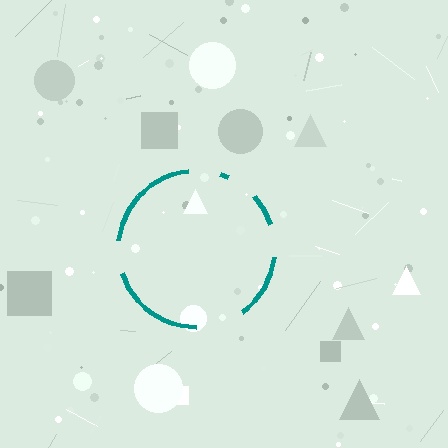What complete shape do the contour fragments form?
The contour fragments form a circle.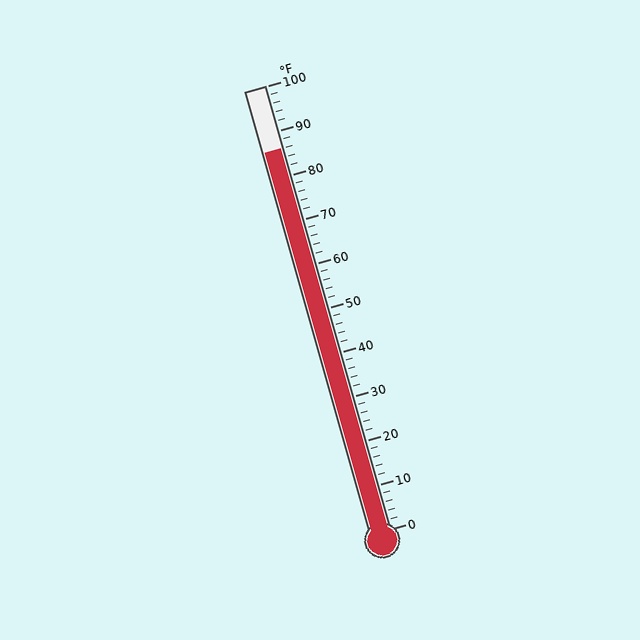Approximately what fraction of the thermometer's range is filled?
The thermometer is filled to approximately 85% of its range.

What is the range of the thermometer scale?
The thermometer scale ranges from 0°F to 100°F.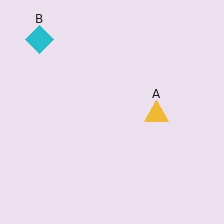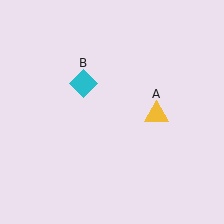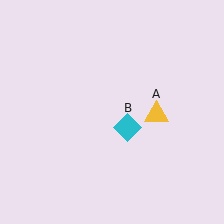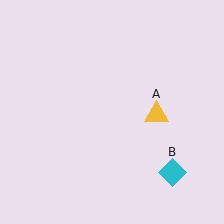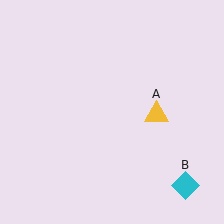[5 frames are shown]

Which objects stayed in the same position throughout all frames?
Yellow triangle (object A) remained stationary.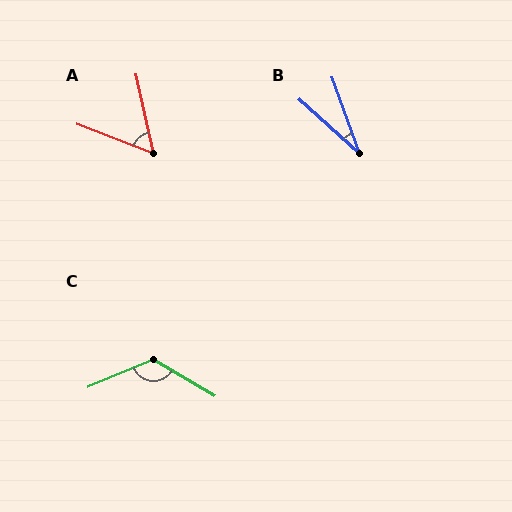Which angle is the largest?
C, at approximately 126 degrees.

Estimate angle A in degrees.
Approximately 57 degrees.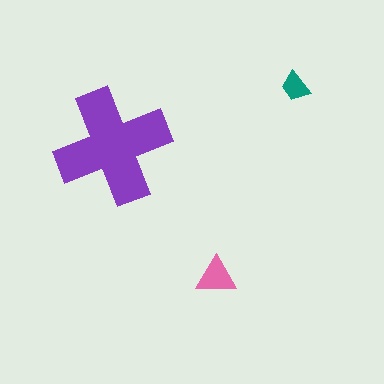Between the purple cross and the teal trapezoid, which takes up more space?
The purple cross.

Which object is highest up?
The teal trapezoid is topmost.